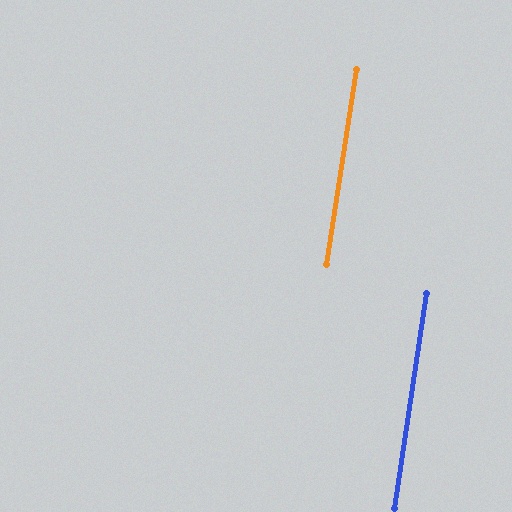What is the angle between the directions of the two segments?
Approximately 0 degrees.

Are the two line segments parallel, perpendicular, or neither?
Parallel — their directions differ by only 0.3°.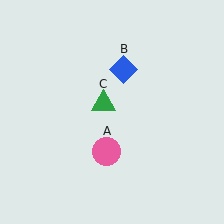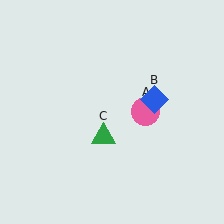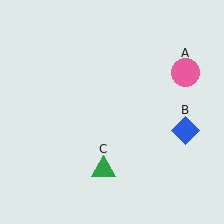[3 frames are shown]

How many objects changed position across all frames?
3 objects changed position: pink circle (object A), blue diamond (object B), green triangle (object C).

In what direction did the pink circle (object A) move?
The pink circle (object A) moved up and to the right.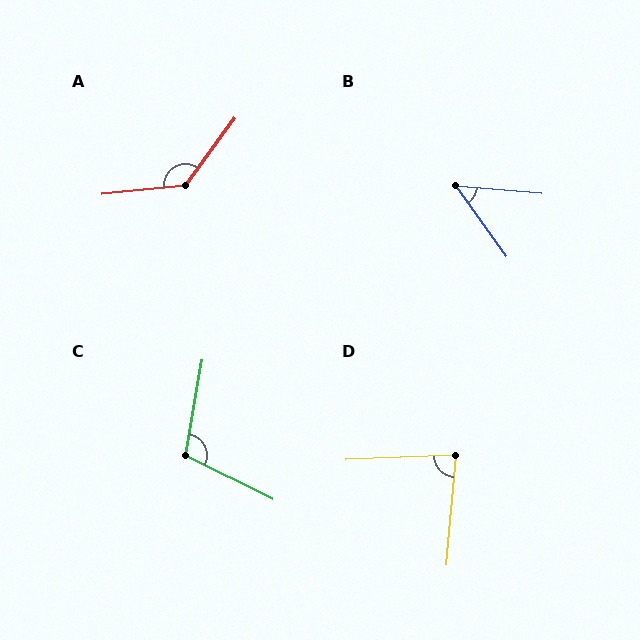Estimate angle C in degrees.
Approximately 107 degrees.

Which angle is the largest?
A, at approximately 132 degrees.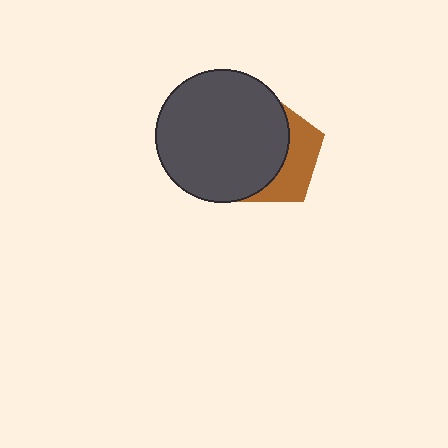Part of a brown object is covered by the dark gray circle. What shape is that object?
It is a pentagon.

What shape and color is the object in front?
The object in front is a dark gray circle.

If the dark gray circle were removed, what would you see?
You would see the complete brown pentagon.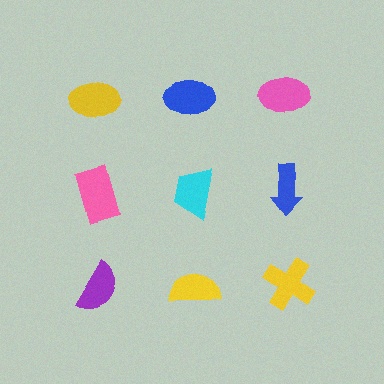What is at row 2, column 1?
A pink rectangle.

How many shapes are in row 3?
3 shapes.